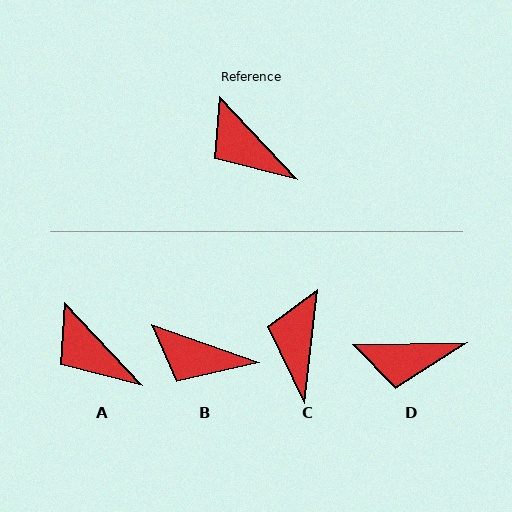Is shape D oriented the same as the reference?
No, it is off by about 48 degrees.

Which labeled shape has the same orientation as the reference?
A.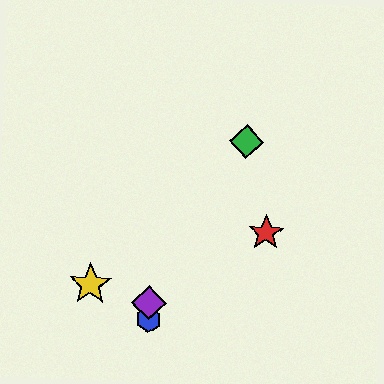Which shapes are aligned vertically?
The blue hexagon, the purple diamond are aligned vertically.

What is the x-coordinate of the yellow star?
The yellow star is at x≈90.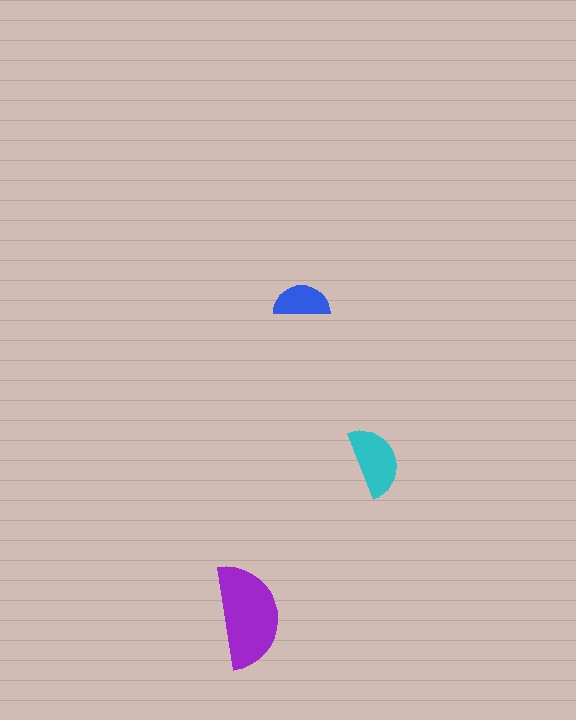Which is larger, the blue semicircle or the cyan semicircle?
The cyan one.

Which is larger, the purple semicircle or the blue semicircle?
The purple one.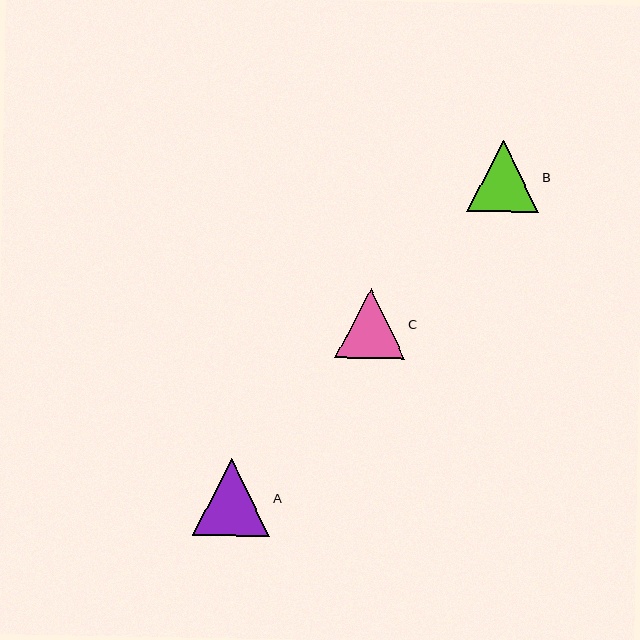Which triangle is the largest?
Triangle A is the largest with a size of approximately 77 pixels.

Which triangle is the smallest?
Triangle C is the smallest with a size of approximately 70 pixels.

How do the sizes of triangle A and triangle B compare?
Triangle A and triangle B are approximately the same size.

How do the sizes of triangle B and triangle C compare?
Triangle B and triangle C are approximately the same size.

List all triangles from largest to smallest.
From largest to smallest: A, B, C.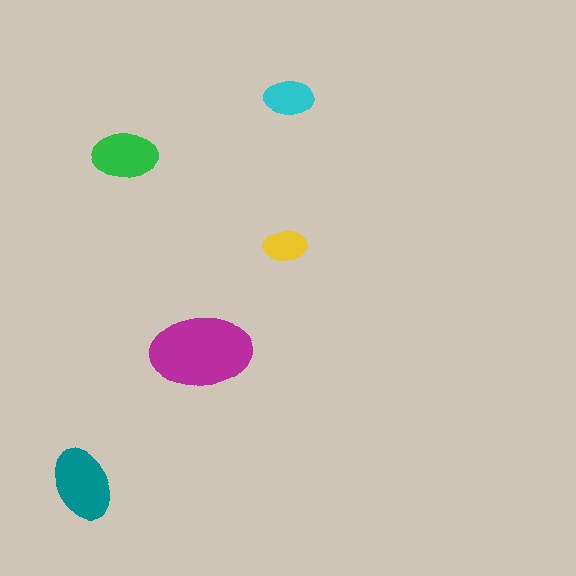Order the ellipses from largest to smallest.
the magenta one, the teal one, the green one, the cyan one, the yellow one.